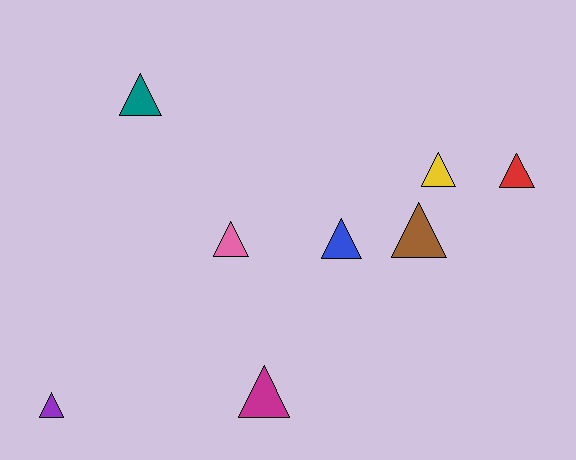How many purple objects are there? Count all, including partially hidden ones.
There is 1 purple object.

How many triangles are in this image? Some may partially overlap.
There are 8 triangles.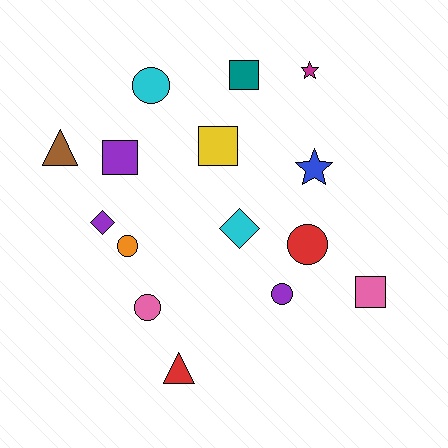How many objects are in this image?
There are 15 objects.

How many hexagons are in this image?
There are no hexagons.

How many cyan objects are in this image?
There are 2 cyan objects.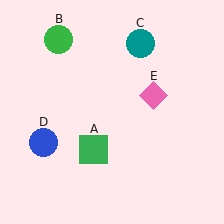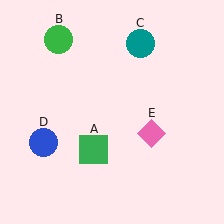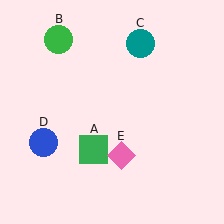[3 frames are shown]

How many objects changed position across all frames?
1 object changed position: pink diamond (object E).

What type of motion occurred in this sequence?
The pink diamond (object E) rotated clockwise around the center of the scene.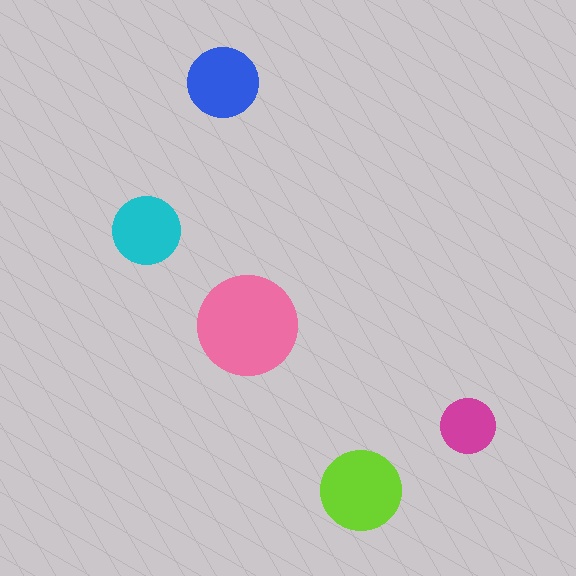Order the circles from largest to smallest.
the pink one, the lime one, the blue one, the cyan one, the magenta one.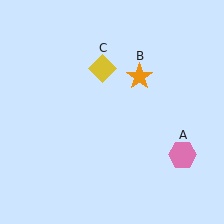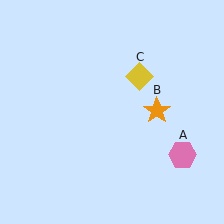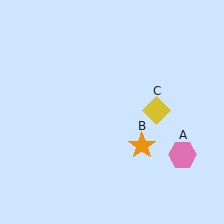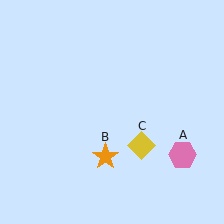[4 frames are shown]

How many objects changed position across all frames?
2 objects changed position: orange star (object B), yellow diamond (object C).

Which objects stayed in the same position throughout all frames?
Pink hexagon (object A) remained stationary.